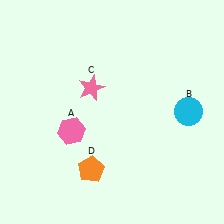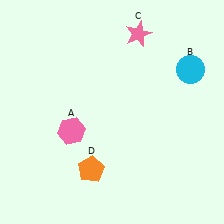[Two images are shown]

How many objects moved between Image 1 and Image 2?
2 objects moved between the two images.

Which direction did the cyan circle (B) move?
The cyan circle (B) moved up.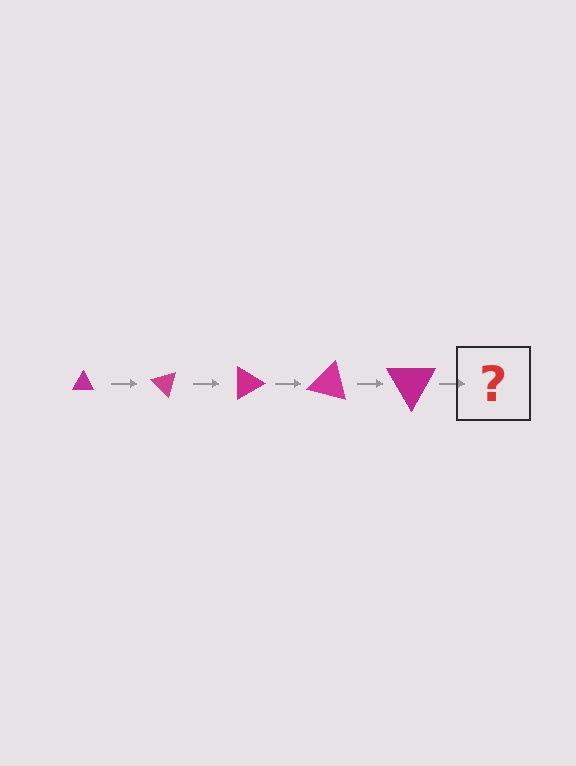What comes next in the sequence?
The next element should be a triangle, larger than the previous one and rotated 225 degrees from the start.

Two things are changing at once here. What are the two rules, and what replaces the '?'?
The two rules are that the triangle grows larger each step and it rotates 45 degrees each step. The '?' should be a triangle, larger than the previous one and rotated 225 degrees from the start.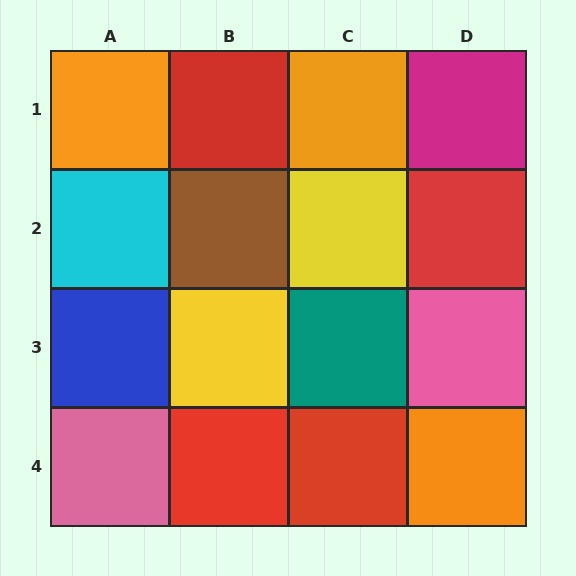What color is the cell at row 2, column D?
Red.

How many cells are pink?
2 cells are pink.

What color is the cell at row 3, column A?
Blue.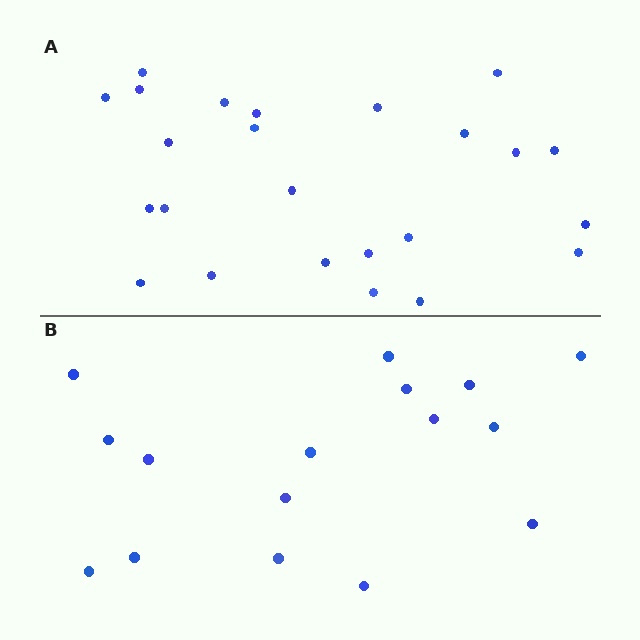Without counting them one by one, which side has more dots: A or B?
Region A (the top region) has more dots.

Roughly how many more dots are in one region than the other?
Region A has roughly 8 or so more dots than region B.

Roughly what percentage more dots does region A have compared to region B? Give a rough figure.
About 50% more.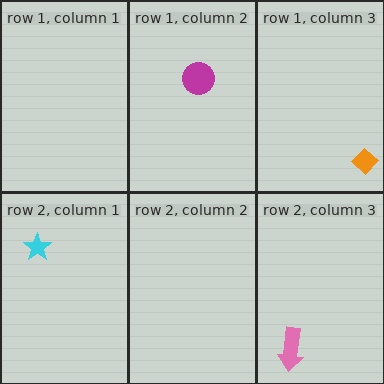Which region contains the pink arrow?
The row 2, column 3 region.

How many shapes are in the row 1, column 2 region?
1.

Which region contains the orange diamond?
The row 1, column 3 region.